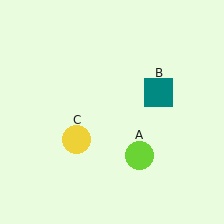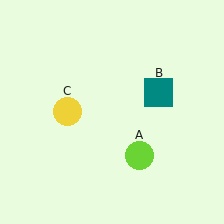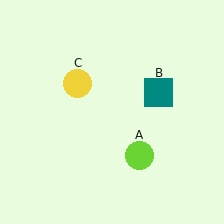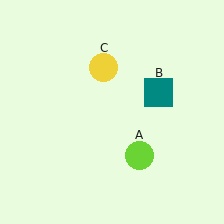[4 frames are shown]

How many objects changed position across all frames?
1 object changed position: yellow circle (object C).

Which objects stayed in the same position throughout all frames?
Lime circle (object A) and teal square (object B) remained stationary.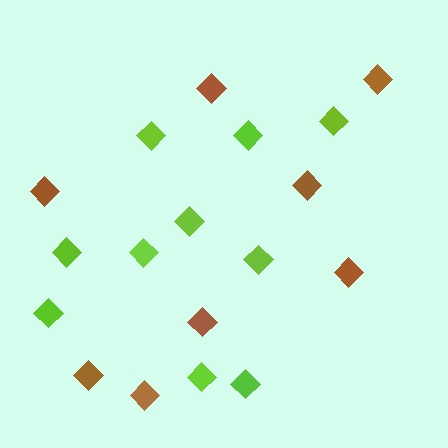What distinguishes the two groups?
There are 2 groups: one group of brown diamonds (8) and one group of lime diamonds (10).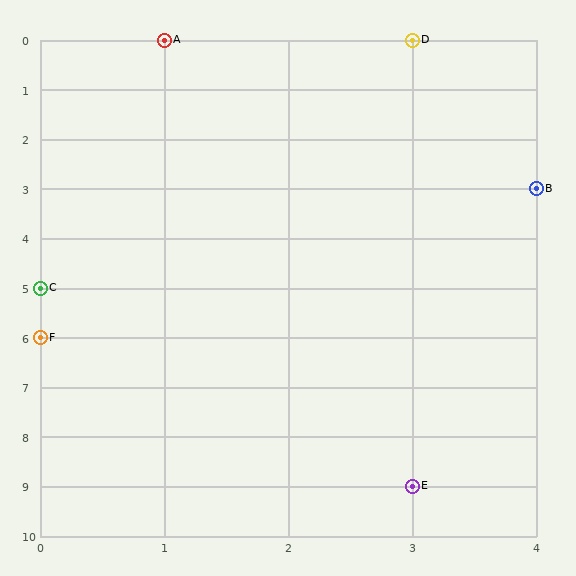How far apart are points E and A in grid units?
Points E and A are 2 columns and 9 rows apart (about 9.2 grid units diagonally).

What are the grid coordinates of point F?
Point F is at grid coordinates (0, 6).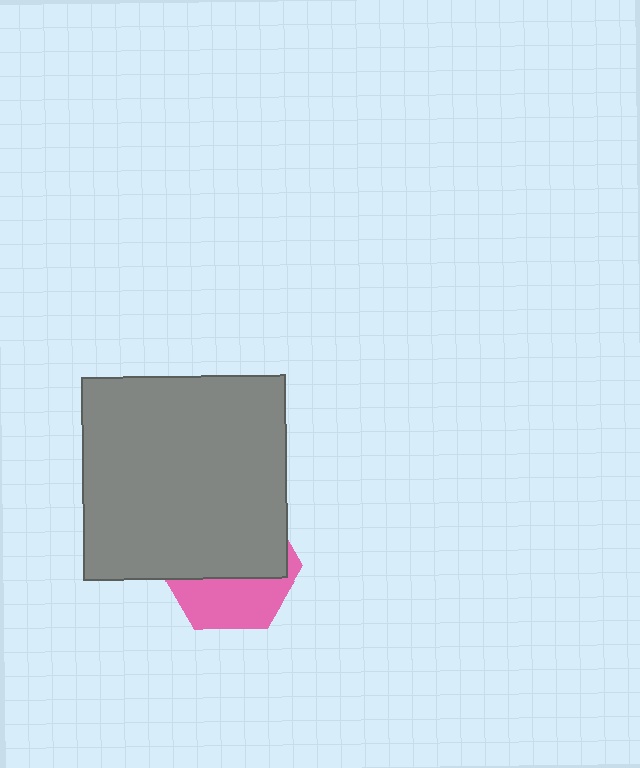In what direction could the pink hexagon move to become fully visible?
The pink hexagon could move down. That would shift it out from behind the gray square entirely.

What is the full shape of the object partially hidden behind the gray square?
The partially hidden object is a pink hexagon.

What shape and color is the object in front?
The object in front is a gray square.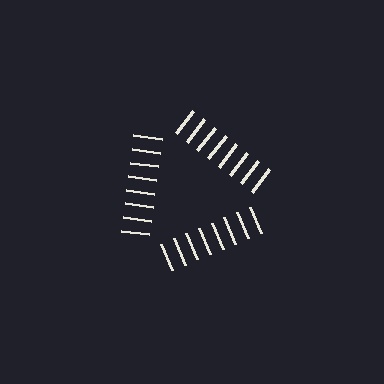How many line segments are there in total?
24 — 8 along each of the 3 edges.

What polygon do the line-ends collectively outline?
An illusory triangle — the line segments terminate on its edges but no continuous stroke is drawn.